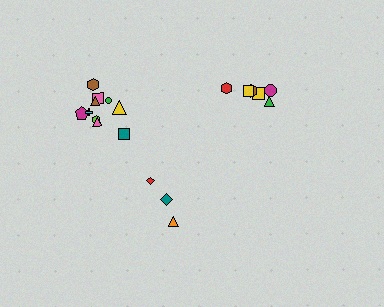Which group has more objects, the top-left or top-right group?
The top-left group.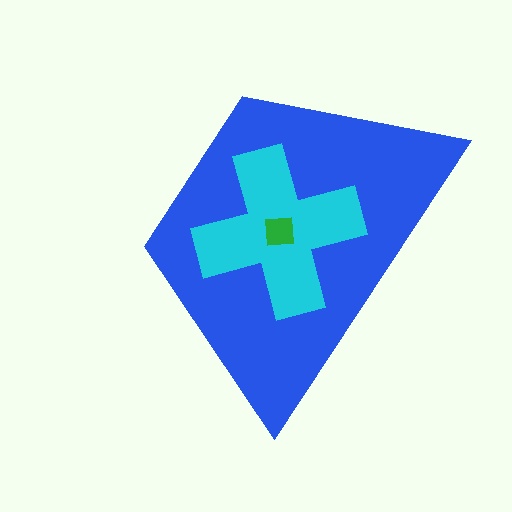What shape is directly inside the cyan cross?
The green square.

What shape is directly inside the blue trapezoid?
The cyan cross.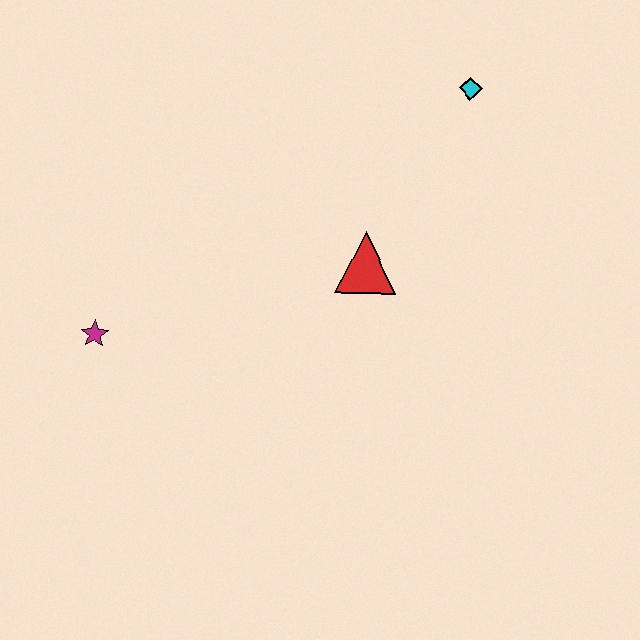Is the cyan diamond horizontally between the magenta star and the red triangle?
No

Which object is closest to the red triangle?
The cyan diamond is closest to the red triangle.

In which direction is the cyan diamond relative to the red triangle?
The cyan diamond is above the red triangle.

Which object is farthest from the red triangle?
The magenta star is farthest from the red triangle.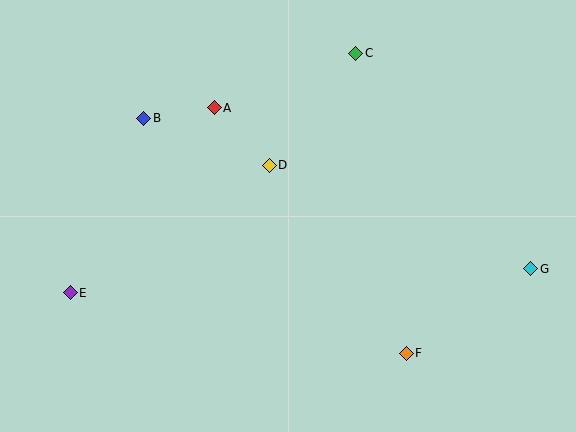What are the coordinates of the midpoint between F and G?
The midpoint between F and G is at (469, 311).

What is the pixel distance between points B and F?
The distance between B and F is 352 pixels.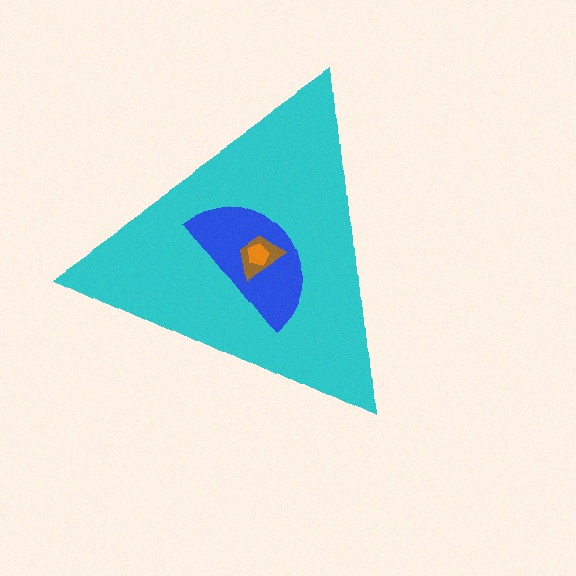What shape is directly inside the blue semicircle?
The brown trapezoid.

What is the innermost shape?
The orange pentagon.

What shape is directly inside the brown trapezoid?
The orange pentagon.